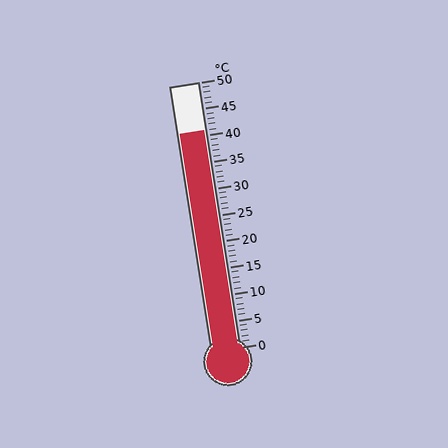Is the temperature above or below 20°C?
The temperature is above 20°C.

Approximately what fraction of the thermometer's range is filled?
The thermometer is filled to approximately 80% of its range.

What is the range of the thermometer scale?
The thermometer scale ranges from 0°C to 50°C.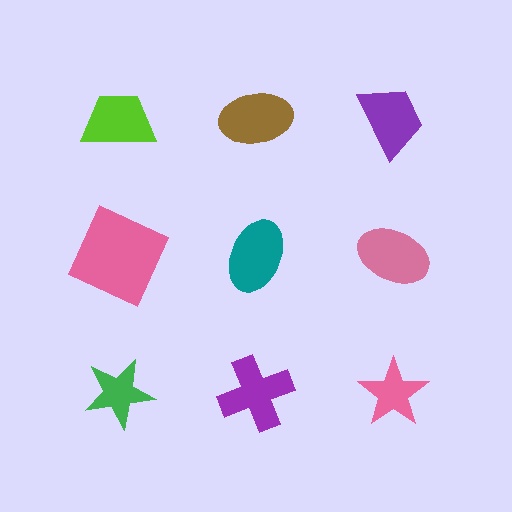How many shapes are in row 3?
3 shapes.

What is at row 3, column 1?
A green star.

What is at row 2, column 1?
A pink square.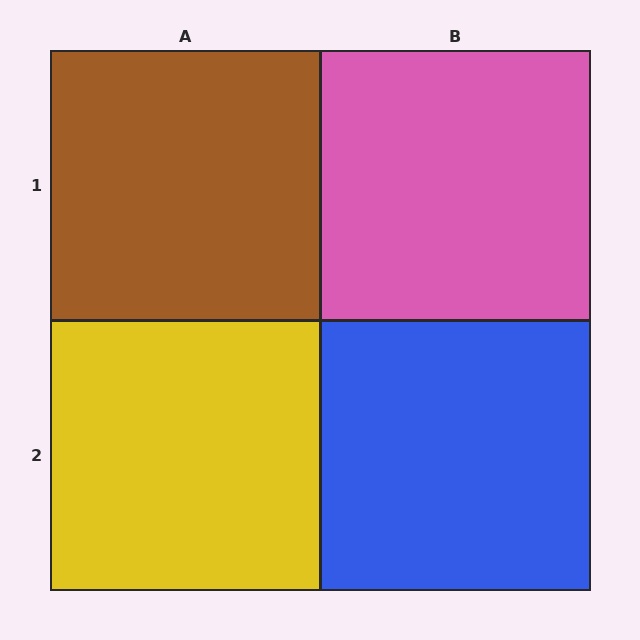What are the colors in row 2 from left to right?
Yellow, blue.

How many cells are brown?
1 cell is brown.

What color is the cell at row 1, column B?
Pink.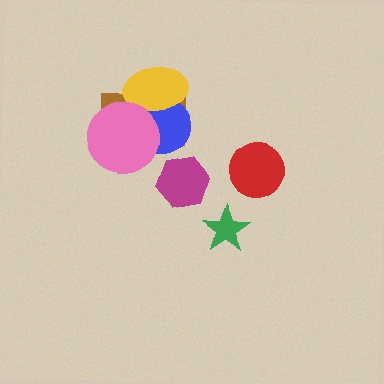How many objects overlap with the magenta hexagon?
0 objects overlap with the magenta hexagon.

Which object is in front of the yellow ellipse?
The pink circle is in front of the yellow ellipse.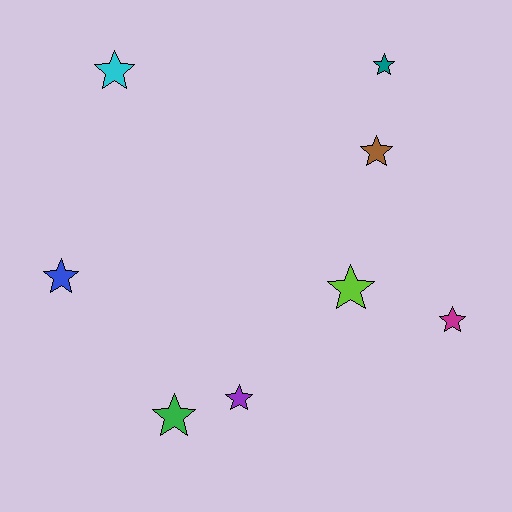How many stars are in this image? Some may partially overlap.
There are 8 stars.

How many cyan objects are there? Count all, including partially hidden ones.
There is 1 cyan object.